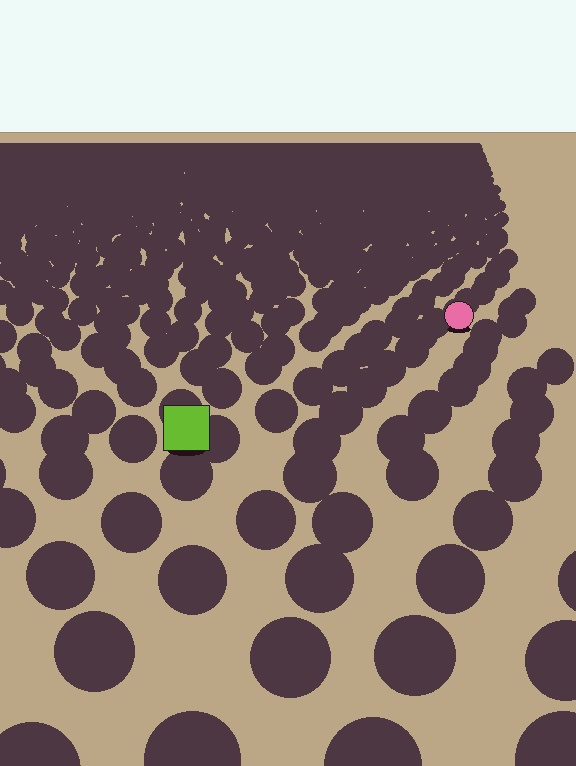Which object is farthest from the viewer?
The pink circle is farthest from the viewer. It appears smaller and the ground texture around it is denser.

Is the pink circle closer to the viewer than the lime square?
No. The lime square is closer — you can tell from the texture gradient: the ground texture is coarser near it.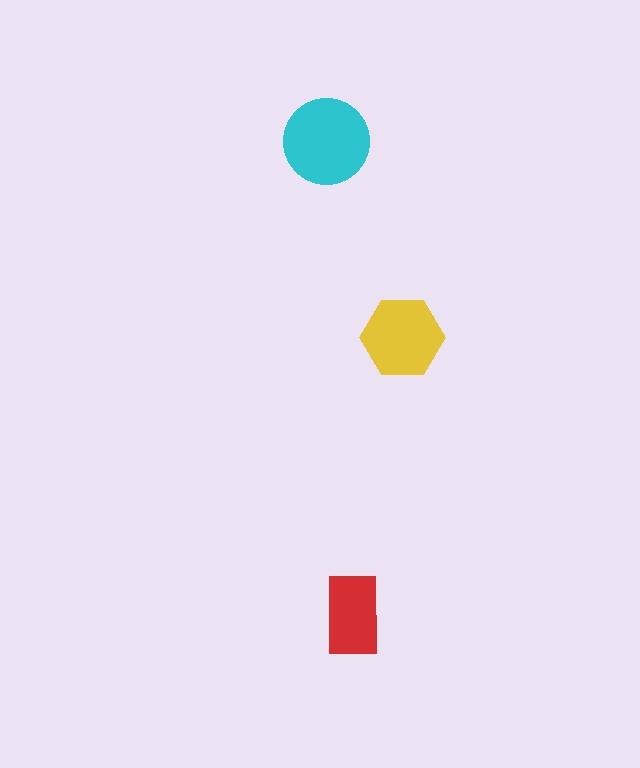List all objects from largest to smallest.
The cyan circle, the yellow hexagon, the red rectangle.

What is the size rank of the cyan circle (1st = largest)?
1st.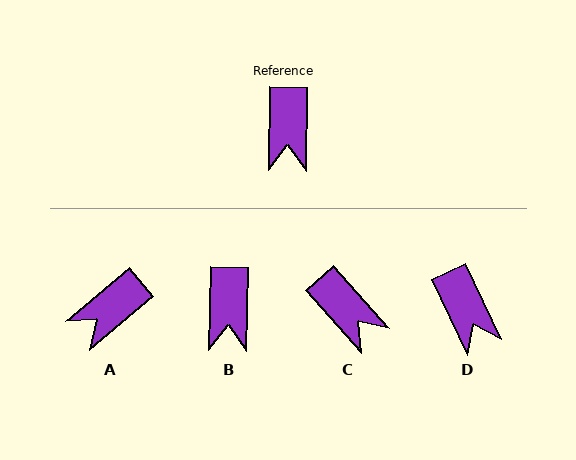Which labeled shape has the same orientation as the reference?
B.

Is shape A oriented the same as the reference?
No, it is off by about 49 degrees.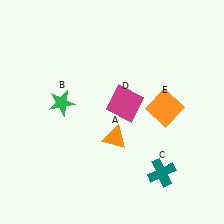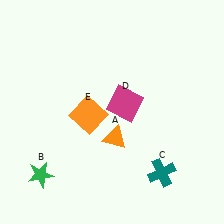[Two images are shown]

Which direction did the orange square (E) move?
The orange square (E) moved left.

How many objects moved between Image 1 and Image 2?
2 objects moved between the two images.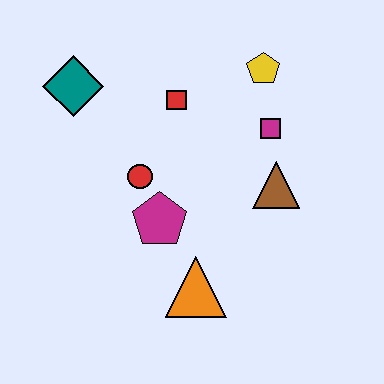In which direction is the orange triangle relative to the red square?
The orange triangle is below the red square.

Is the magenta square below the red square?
Yes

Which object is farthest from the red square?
The orange triangle is farthest from the red square.